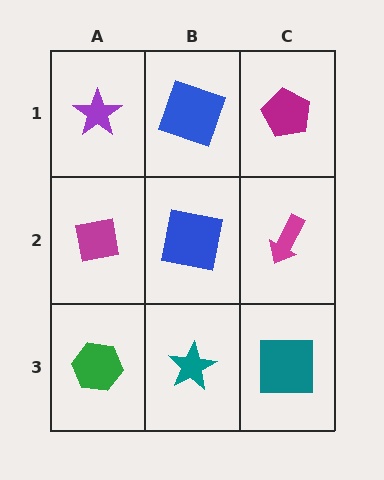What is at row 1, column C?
A magenta pentagon.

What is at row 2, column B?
A blue square.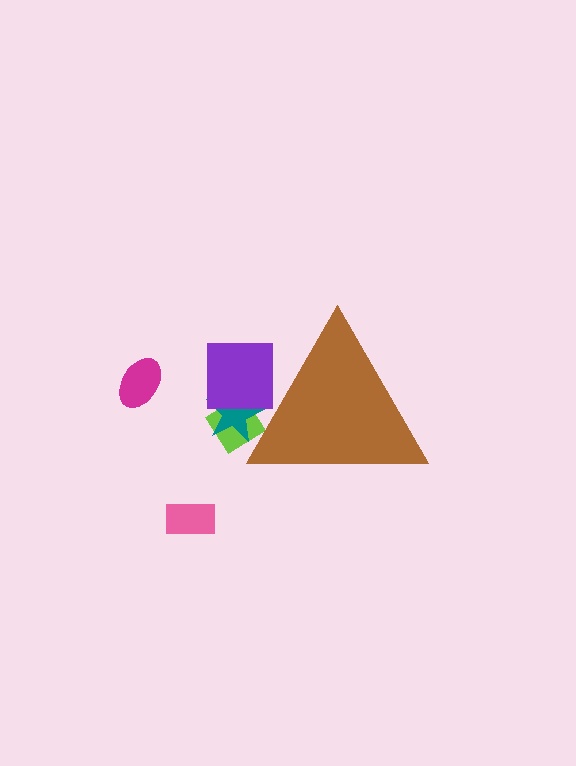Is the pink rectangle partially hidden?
No, the pink rectangle is fully visible.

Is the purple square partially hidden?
Yes, the purple square is partially hidden behind the brown triangle.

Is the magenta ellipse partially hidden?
No, the magenta ellipse is fully visible.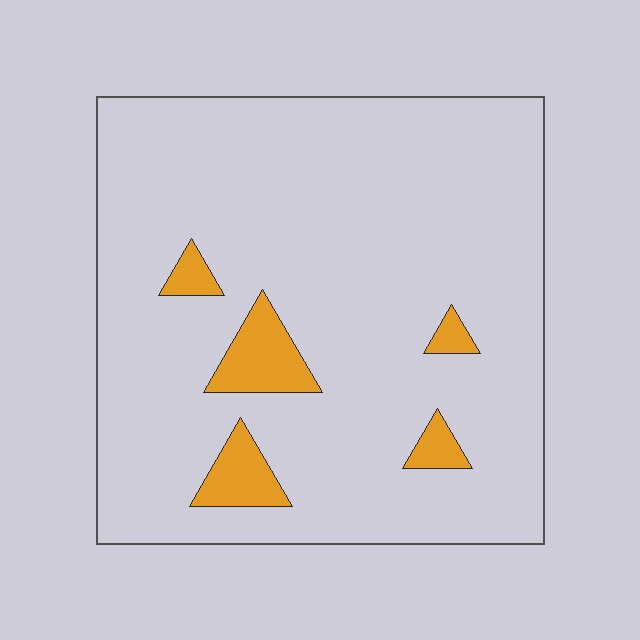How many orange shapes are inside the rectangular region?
5.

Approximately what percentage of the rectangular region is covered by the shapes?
Approximately 10%.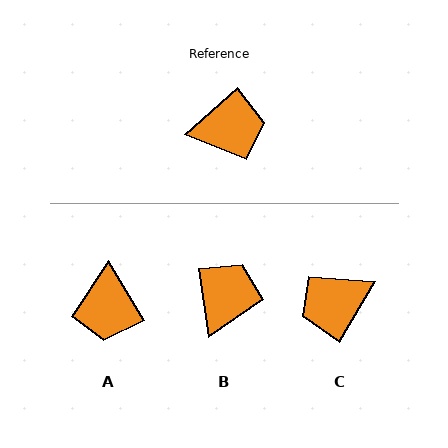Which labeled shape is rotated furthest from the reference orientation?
C, about 162 degrees away.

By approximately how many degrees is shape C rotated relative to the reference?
Approximately 162 degrees clockwise.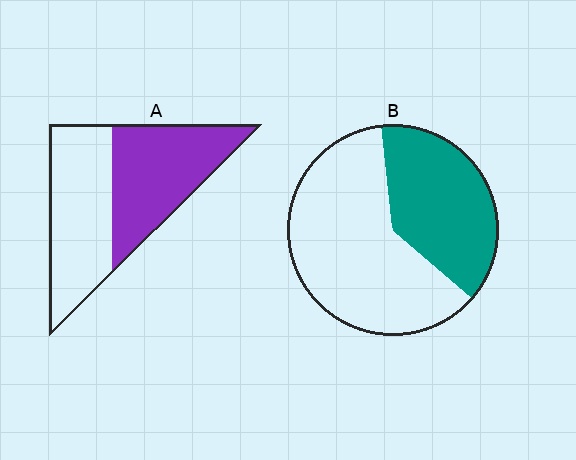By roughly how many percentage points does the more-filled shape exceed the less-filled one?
By roughly 10 percentage points (A over B).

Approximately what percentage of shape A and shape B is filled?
A is approximately 50% and B is approximately 40%.